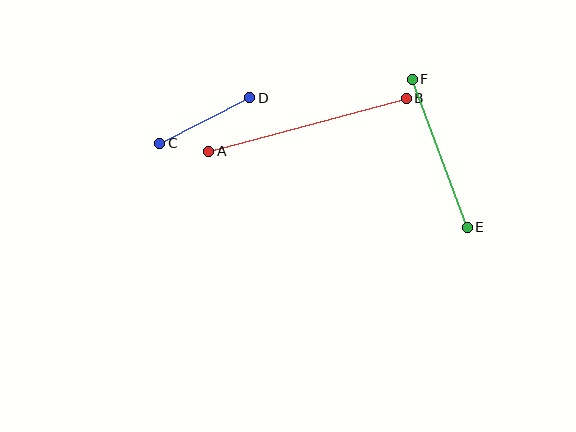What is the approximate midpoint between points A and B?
The midpoint is at approximately (307, 125) pixels.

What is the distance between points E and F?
The distance is approximately 157 pixels.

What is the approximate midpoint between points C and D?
The midpoint is at approximately (205, 120) pixels.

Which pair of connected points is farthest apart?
Points A and B are farthest apart.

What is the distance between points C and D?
The distance is approximately 101 pixels.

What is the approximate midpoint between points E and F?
The midpoint is at approximately (440, 153) pixels.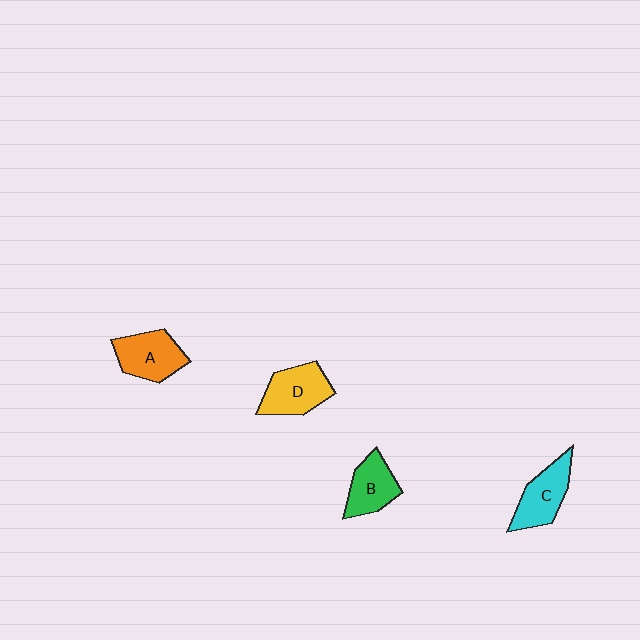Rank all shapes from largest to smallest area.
From largest to smallest: D (yellow), A (orange), C (cyan), B (green).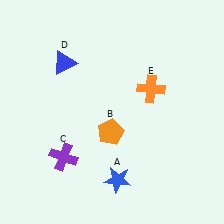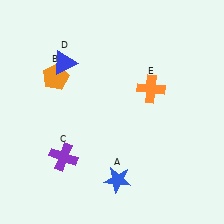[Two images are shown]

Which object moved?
The orange pentagon (B) moved left.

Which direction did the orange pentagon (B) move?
The orange pentagon (B) moved left.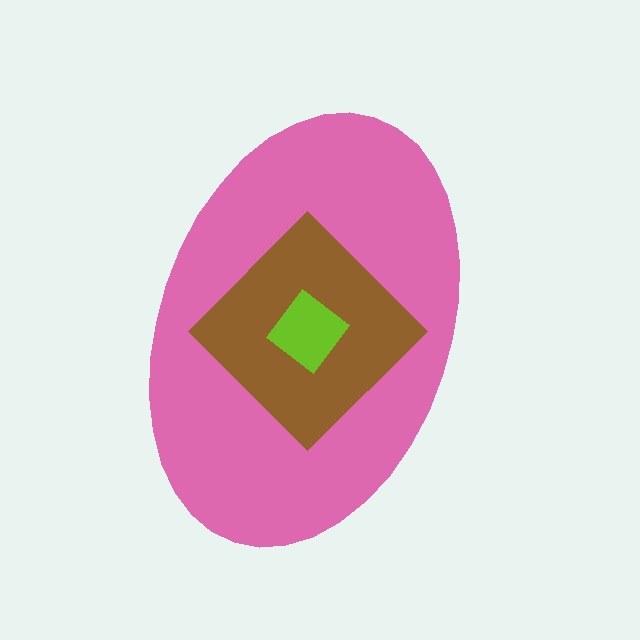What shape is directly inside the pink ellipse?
The brown diamond.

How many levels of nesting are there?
3.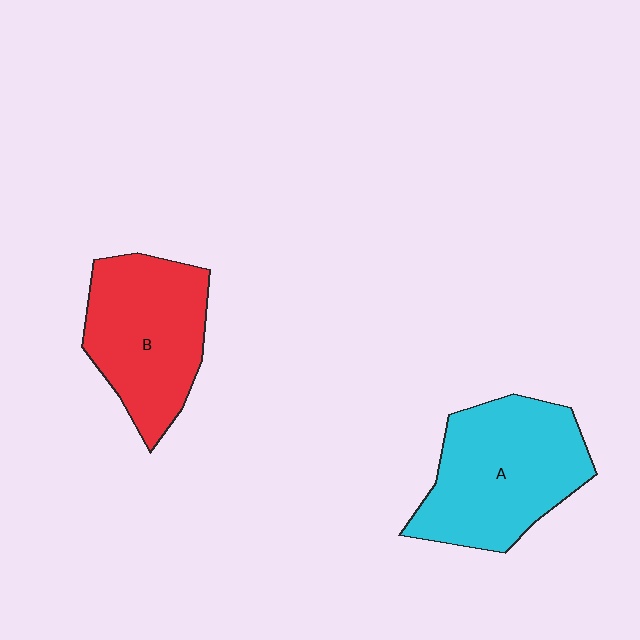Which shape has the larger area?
Shape A (cyan).